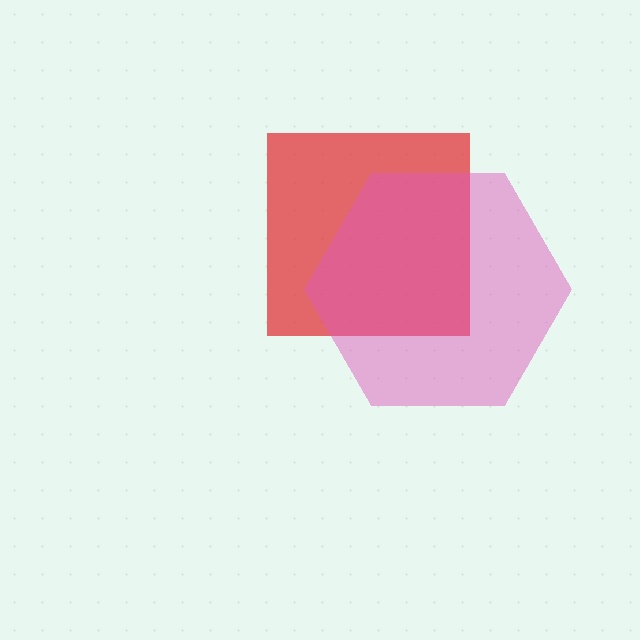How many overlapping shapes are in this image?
There are 2 overlapping shapes in the image.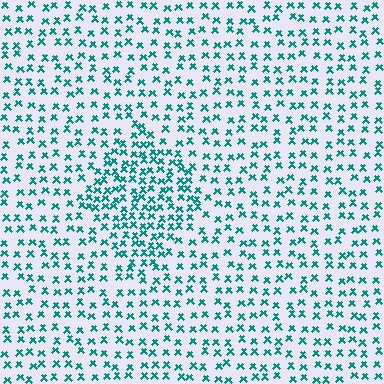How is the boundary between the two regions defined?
The boundary is defined by a change in element density (approximately 1.8x ratio). All elements are the same color, size, and shape.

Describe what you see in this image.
The image contains small teal elements arranged at two different densities. A diamond-shaped region is visible where the elements are more densely packed than the surrounding area.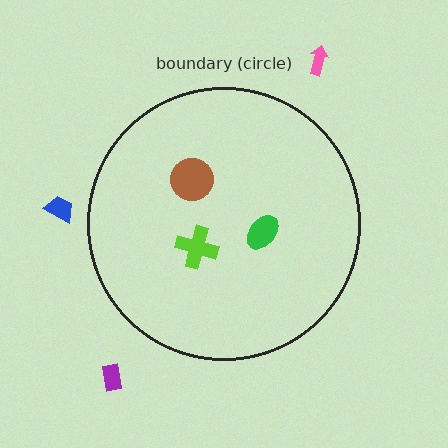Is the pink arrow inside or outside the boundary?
Outside.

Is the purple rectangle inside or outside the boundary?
Outside.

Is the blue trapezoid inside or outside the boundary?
Outside.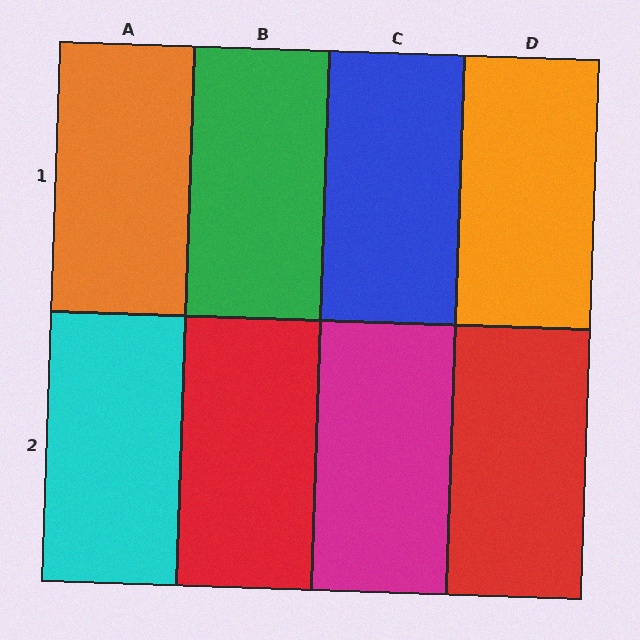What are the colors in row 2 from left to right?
Cyan, red, magenta, red.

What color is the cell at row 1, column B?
Green.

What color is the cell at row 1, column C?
Blue.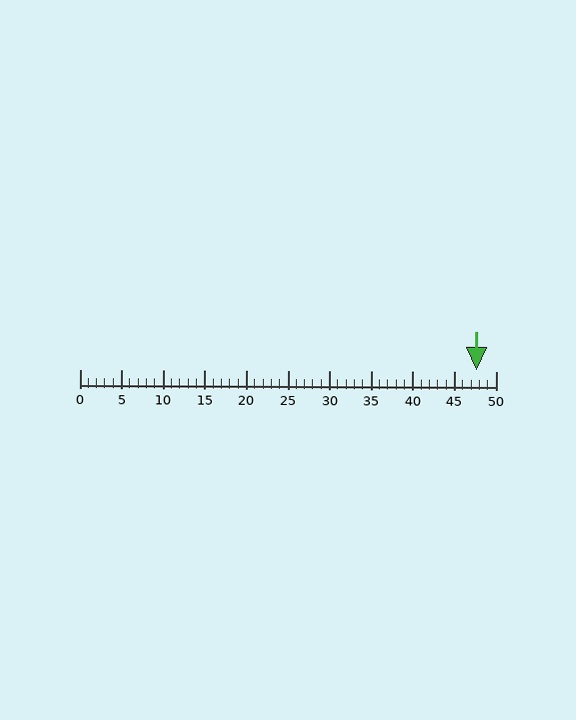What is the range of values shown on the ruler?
The ruler shows values from 0 to 50.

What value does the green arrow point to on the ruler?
The green arrow points to approximately 48.